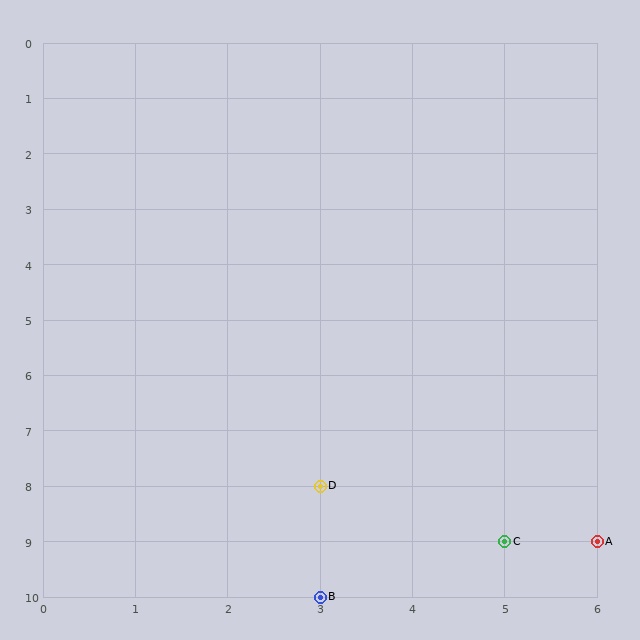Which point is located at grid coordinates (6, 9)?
Point A is at (6, 9).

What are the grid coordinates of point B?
Point B is at grid coordinates (3, 10).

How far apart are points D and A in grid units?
Points D and A are 3 columns and 1 row apart (about 3.2 grid units diagonally).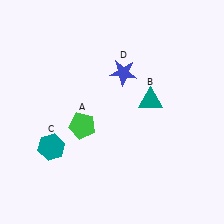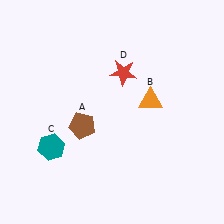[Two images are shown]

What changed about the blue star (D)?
In Image 1, D is blue. In Image 2, it changed to red.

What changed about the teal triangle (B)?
In Image 1, B is teal. In Image 2, it changed to orange.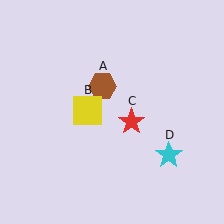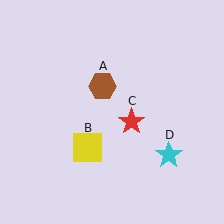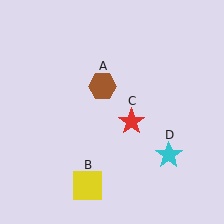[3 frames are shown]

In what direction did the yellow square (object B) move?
The yellow square (object B) moved down.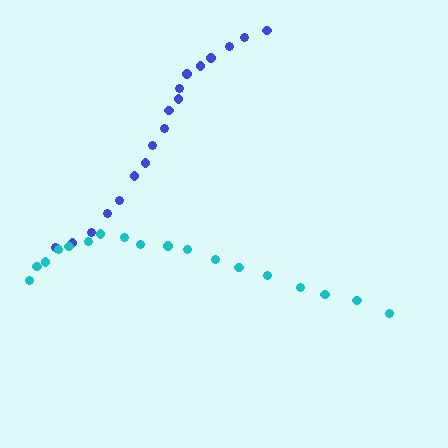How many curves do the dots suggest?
There are 2 distinct paths.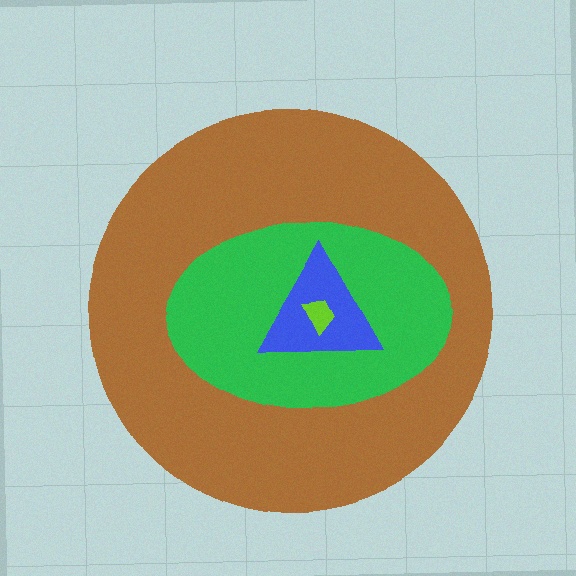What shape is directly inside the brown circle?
The green ellipse.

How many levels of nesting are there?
4.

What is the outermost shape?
The brown circle.